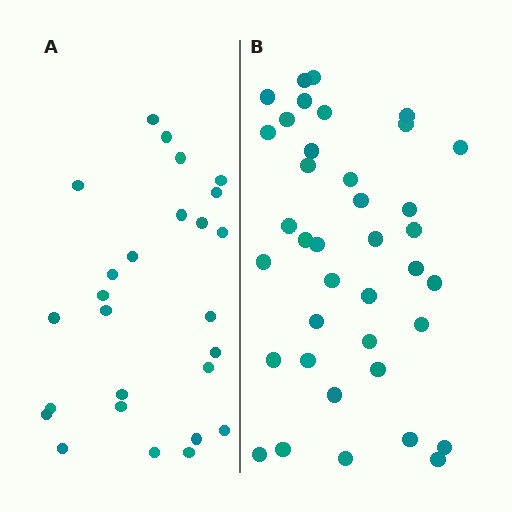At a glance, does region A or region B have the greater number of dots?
Region B (the right region) has more dots.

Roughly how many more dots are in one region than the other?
Region B has roughly 12 or so more dots than region A.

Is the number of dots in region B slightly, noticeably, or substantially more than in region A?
Region B has substantially more. The ratio is roughly 1.5 to 1.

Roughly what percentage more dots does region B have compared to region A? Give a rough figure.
About 45% more.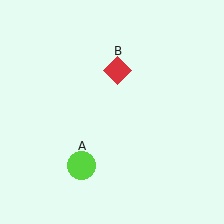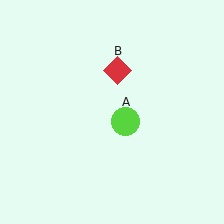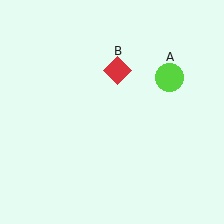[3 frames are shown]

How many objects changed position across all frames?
1 object changed position: lime circle (object A).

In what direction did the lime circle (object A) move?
The lime circle (object A) moved up and to the right.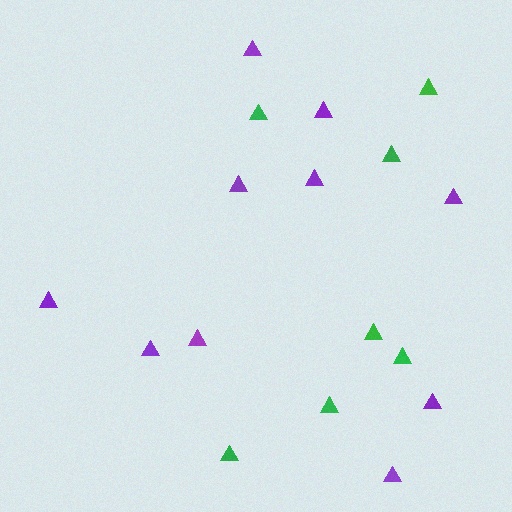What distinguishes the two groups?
There are 2 groups: one group of purple triangles (10) and one group of green triangles (7).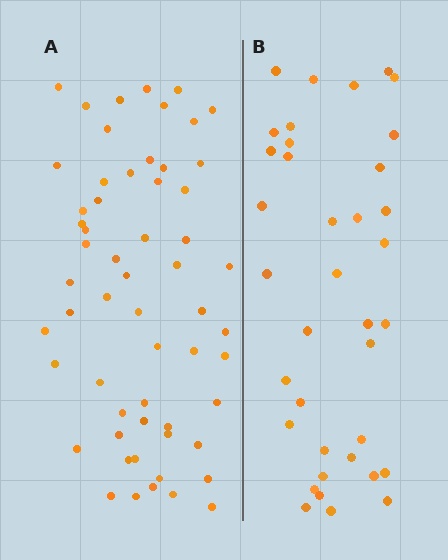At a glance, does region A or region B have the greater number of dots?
Region A (the left region) has more dots.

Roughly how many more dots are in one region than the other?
Region A has approximately 20 more dots than region B.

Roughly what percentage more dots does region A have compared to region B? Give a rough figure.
About 55% more.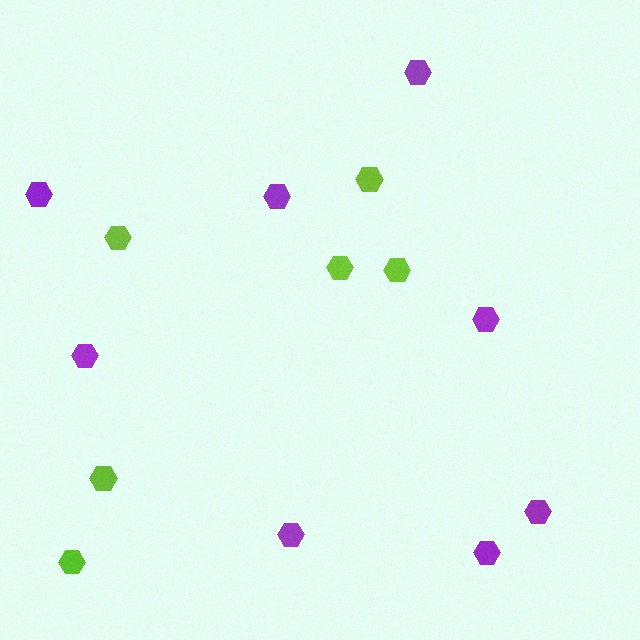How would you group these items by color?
There are 2 groups: one group of lime hexagons (6) and one group of purple hexagons (8).